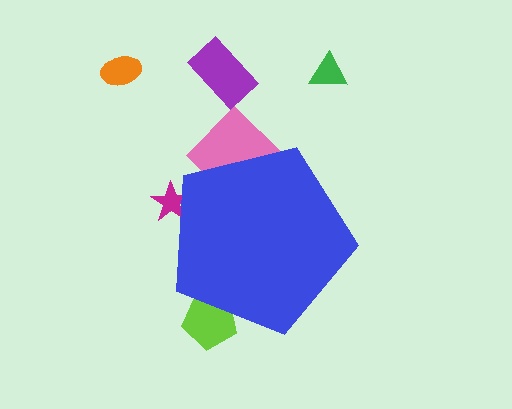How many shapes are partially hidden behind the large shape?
3 shapes are partially hidden.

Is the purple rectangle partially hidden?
No, the purple rectangle is fully visible.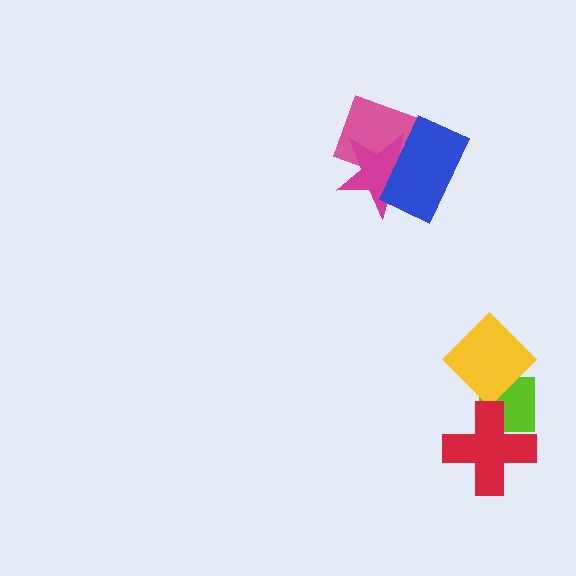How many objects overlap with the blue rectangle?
2 objects overlap with the blue rectangle.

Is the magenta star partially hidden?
Yes, it is partially covered by another shape.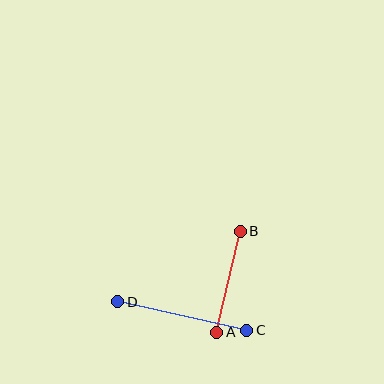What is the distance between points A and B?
The distance is approximately 104 pixels.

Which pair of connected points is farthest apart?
Points C and D are farthest apart.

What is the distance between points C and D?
The distance is approximately 132 pixels.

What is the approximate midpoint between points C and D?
The midpoint is at approximately (182, 316) pixels.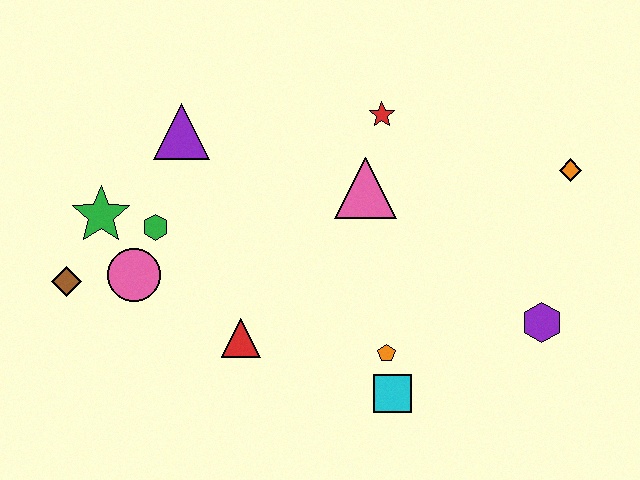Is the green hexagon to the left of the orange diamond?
Yes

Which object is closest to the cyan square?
The orange pentagon is closest to the cyan square.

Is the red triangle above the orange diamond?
No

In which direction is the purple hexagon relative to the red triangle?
The purple hexagon is to the right of the red triangle.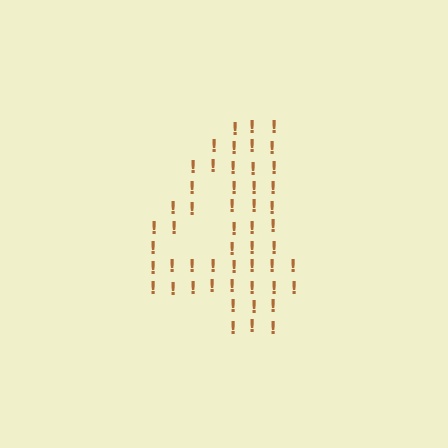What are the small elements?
The small elements are exclamation marks.